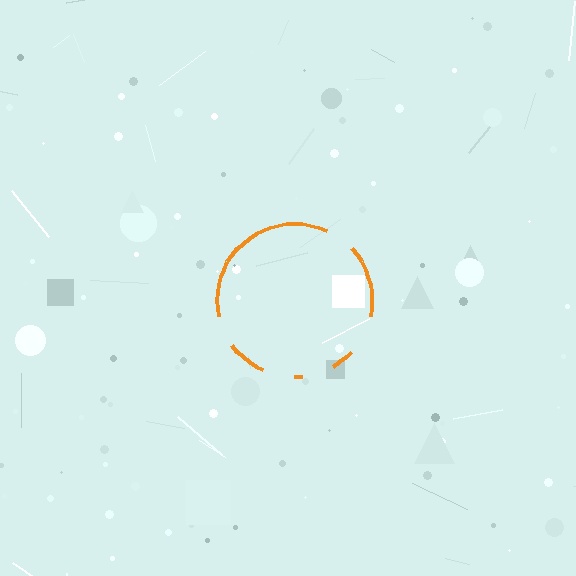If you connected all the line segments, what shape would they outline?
They would outline a circle.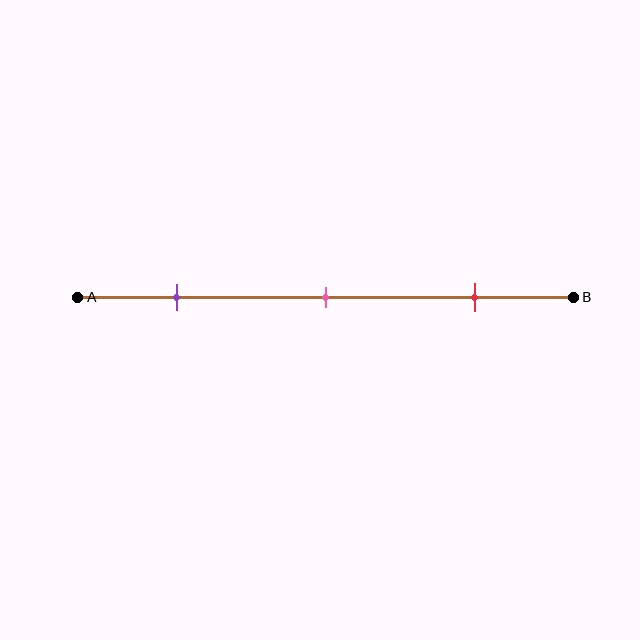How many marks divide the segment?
There are 3 marks dividing the segment.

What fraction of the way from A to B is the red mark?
The red mark is approximately 80% (0.8) of the way from A to B.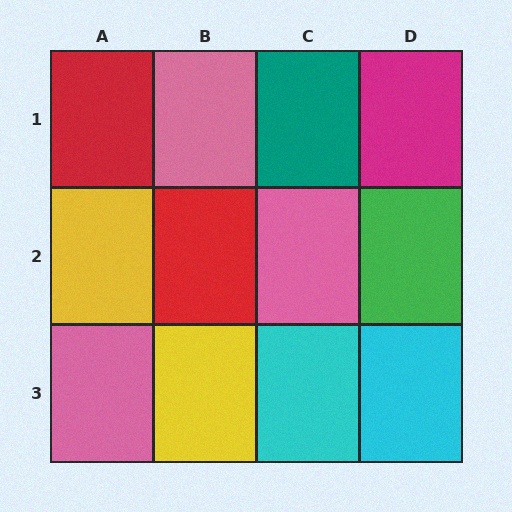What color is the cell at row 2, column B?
Red.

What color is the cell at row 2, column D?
Green.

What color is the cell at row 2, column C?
Pink.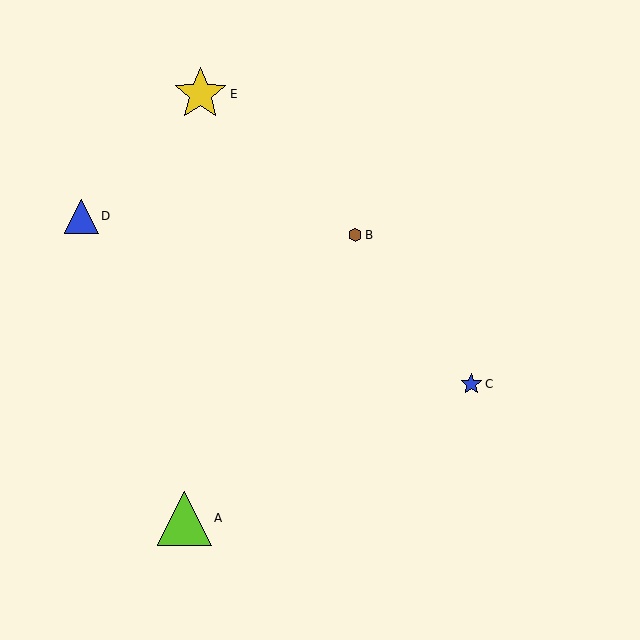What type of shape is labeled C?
Shape C is a blue star.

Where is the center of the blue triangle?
The center of the blue triangle is at (81, 216).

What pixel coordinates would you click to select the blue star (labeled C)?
Click at (471, 384) to select the blue star C.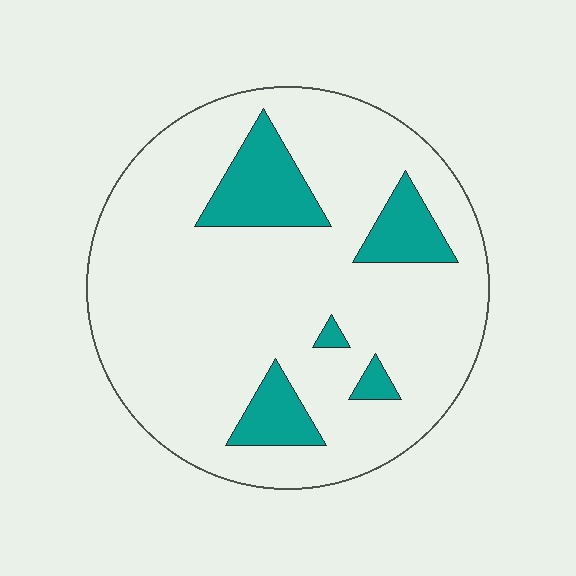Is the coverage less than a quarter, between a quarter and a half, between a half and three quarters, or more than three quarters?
Less than a quarter.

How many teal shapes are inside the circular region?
5.